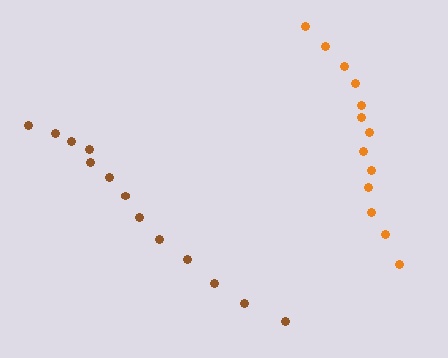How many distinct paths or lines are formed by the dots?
There are 2 distinct paths.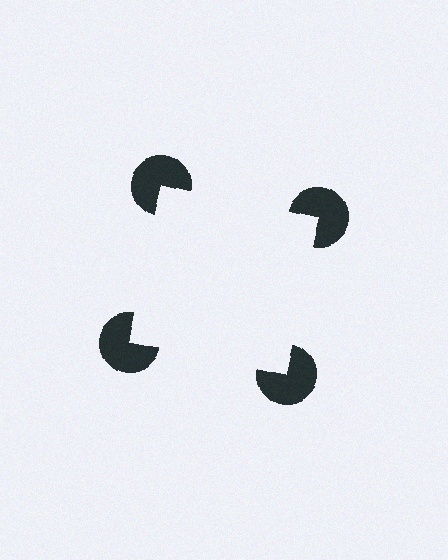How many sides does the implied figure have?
4 sides.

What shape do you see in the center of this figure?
An illusory square — its edges are inferred from the aligned wedge cuts in the pac-man discs, not physically drawn.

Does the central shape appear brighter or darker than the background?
It typically appears slightly brighter than the background, even though no actual brightness change is drawn.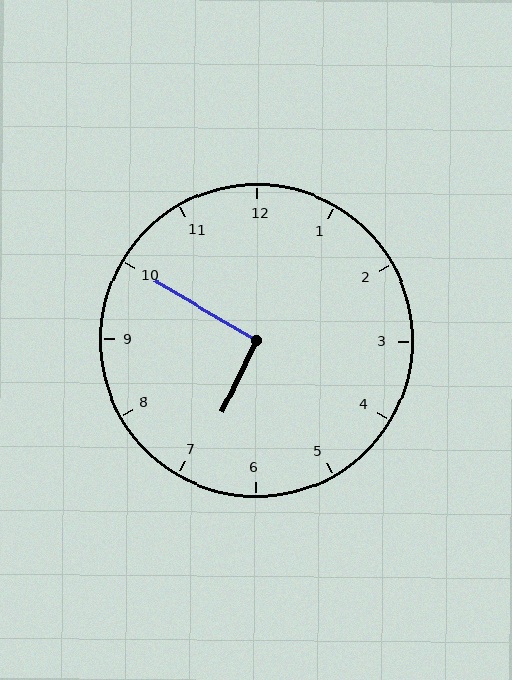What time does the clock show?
6:50.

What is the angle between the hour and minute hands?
Approximately 95 degrees.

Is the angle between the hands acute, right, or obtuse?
It is right.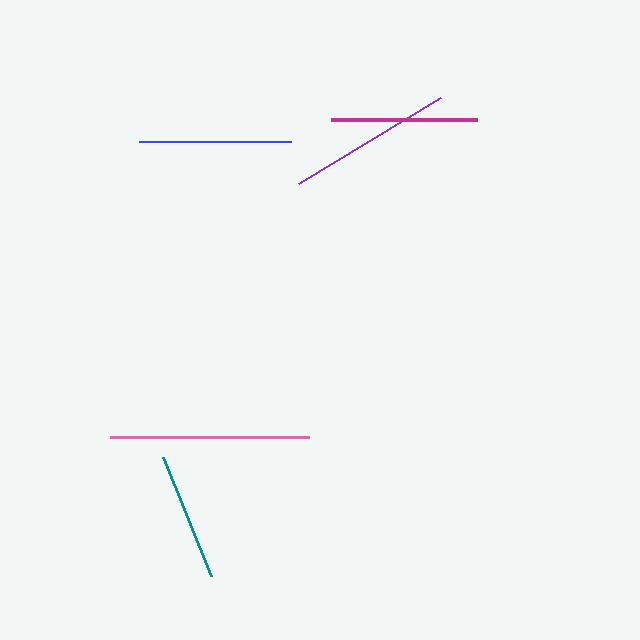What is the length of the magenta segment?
The magenta segment is approximately 146 pixels long.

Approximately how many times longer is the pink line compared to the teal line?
The pink line is approximately 1.6 times the length of the teal line.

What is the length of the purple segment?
The purple segment is approximately 166 pixels long.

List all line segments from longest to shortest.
From longest to shortest: pink, purple, blue, magenta, teal.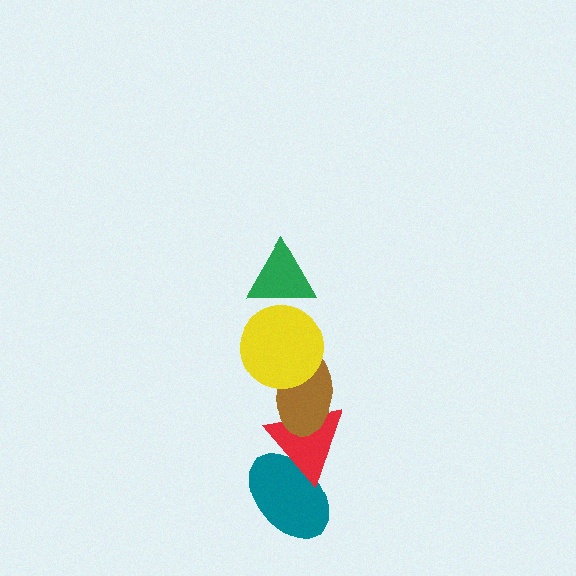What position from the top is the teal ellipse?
The teal ellipse is 5th from the top.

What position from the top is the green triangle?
The green triangle is 1st from the top.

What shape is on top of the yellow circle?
The green triangle is on top of the yellow circle.